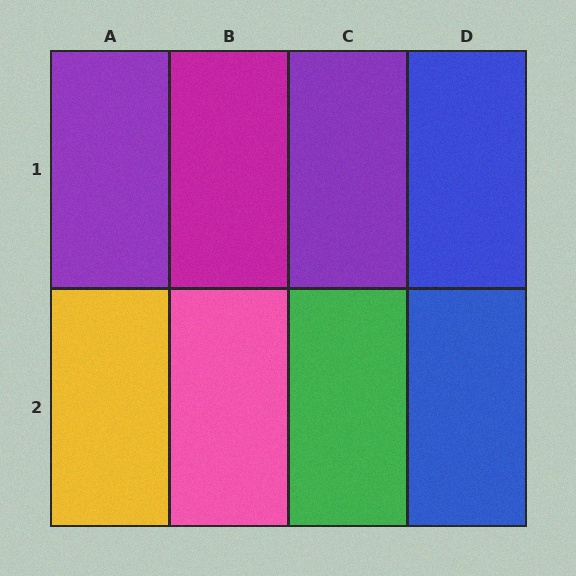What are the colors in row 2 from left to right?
Yellow, pink, green, blue.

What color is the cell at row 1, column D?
Blue.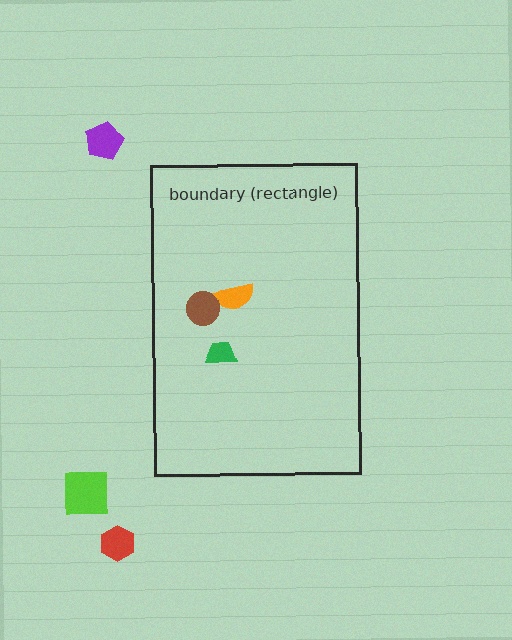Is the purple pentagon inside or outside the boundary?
Outside.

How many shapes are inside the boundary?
3 inside, 3 outside.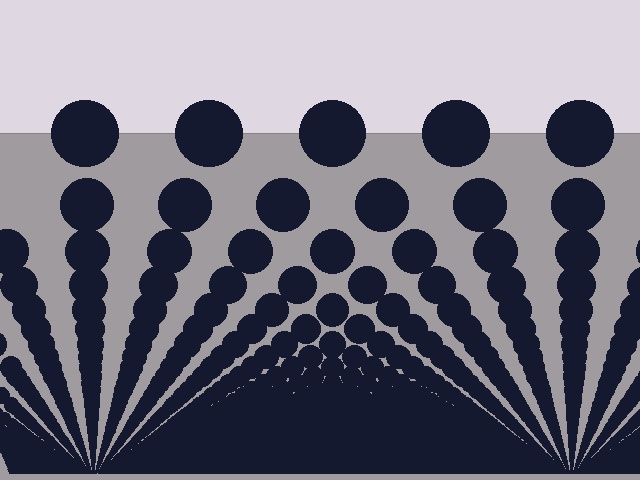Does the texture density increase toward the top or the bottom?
Density increases toward the bottom.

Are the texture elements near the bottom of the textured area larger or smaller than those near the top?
Smaller. The gradient is inverted — elements near the bottom are smaller and denser.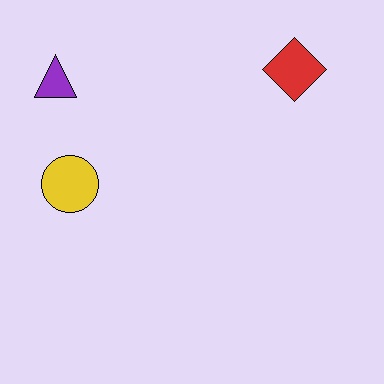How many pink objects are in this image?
There are no pink objects.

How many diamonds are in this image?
There is 1 diamond.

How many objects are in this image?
There are 3 objects.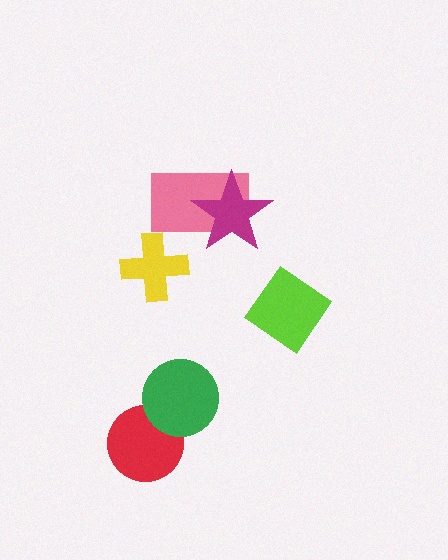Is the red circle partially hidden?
Yes, it is partially covered by another shape.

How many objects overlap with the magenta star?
1 object overlaps with the magenta star.